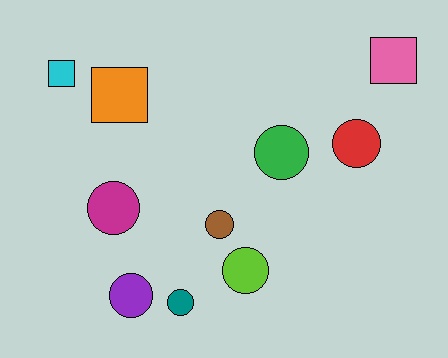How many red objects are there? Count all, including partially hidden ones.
There is 1 red object.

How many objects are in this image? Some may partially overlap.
There are 10 objects.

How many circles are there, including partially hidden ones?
There are 7 circles.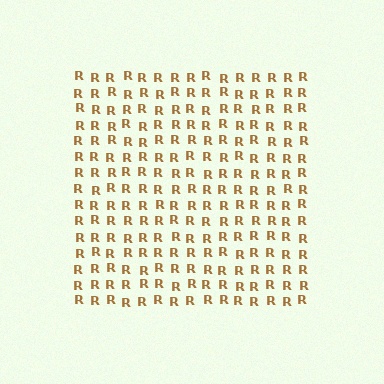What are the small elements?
The small elements are letter R's.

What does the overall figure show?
The overall figure shows a square.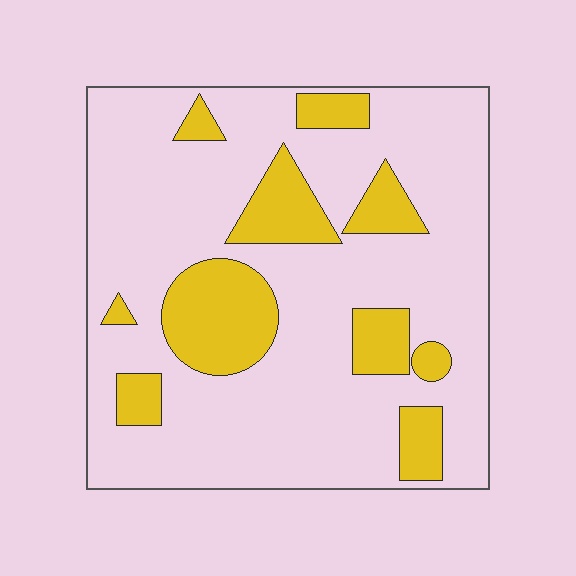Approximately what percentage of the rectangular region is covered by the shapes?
Approximately 20%.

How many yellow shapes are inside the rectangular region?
10.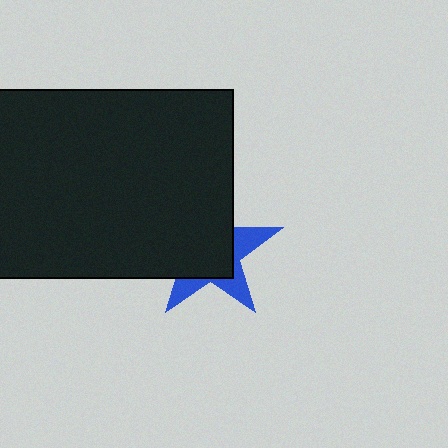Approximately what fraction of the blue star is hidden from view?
Roughly 65% of the blue star is hidden behind the black rectangle.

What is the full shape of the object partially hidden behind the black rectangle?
The partially hidden object is a blue star.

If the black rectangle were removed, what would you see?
You would see the complete blue star.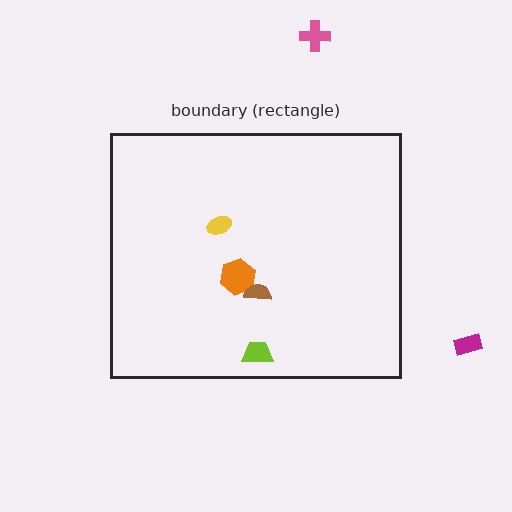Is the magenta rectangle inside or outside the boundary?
Outside.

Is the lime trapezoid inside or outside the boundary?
Inside.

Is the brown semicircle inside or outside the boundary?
Inside.